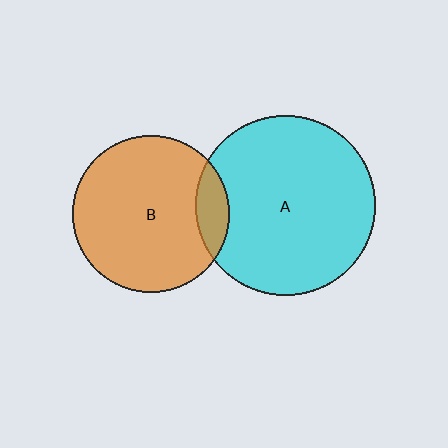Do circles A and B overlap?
Yes.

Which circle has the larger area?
Circle A (cyan).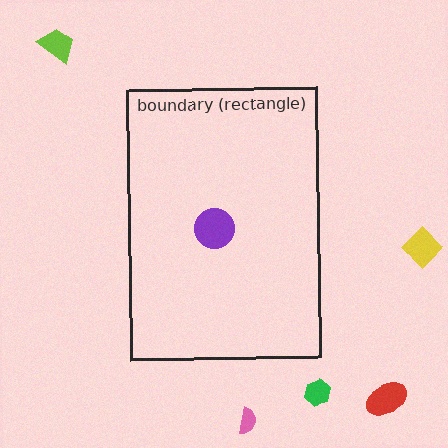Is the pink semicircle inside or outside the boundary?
Outside.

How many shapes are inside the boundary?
1 inside, 5 outside.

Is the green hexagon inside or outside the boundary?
Outside.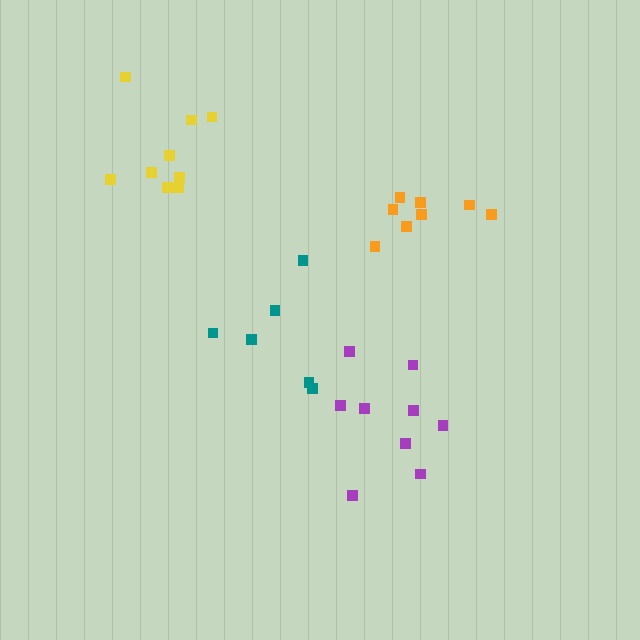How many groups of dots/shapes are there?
There are 4 groups.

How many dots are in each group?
Group 1: 9 dots, Group 2: 6 dots, Group 3: 8 dots, Group 4: 9 dots (32 total).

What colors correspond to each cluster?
The clusters are colored: yellow, teal, orange, purple.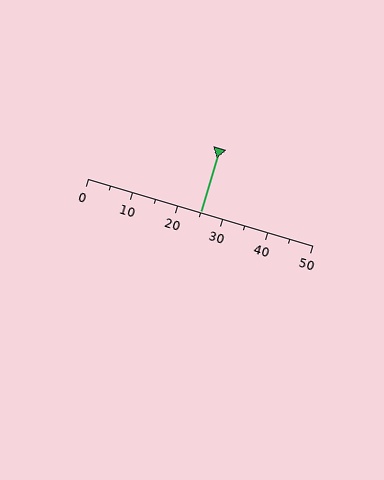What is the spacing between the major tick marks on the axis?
The major ticks are spaced 10 apart.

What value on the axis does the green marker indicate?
The marker indicates approximately 25.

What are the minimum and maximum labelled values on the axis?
The axis runs from 0 to 50.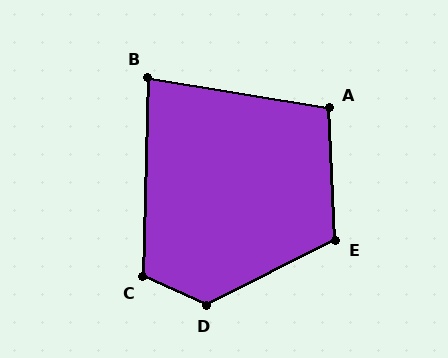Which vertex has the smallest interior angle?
B, at approximately 82 degrees.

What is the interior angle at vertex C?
Approximately 113 degrees (obtuse).